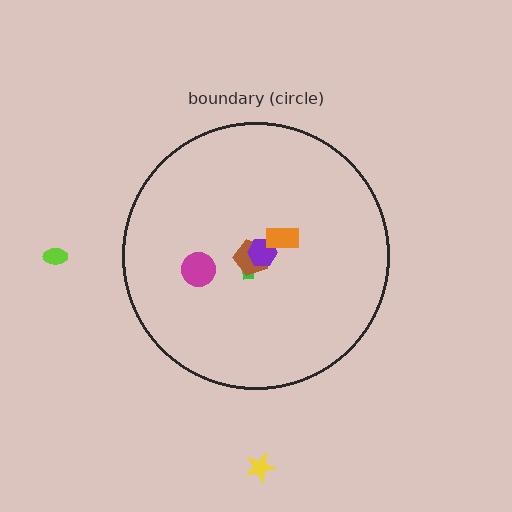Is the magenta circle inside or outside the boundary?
Inside.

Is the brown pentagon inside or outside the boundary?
Inside.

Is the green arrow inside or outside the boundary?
Inside.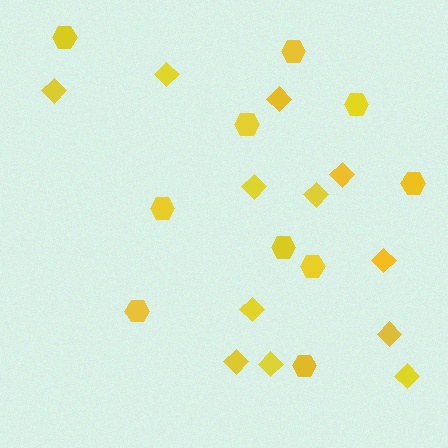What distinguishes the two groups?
There are 2 groups: one group of diamonds (12) and one group of hexagons (10).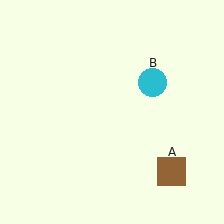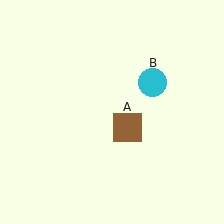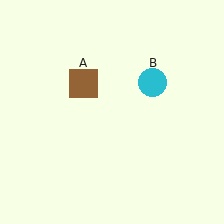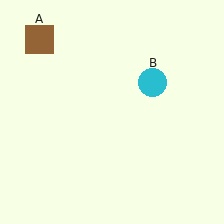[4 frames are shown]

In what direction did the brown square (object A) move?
The brown square (object A) moved up and to the left.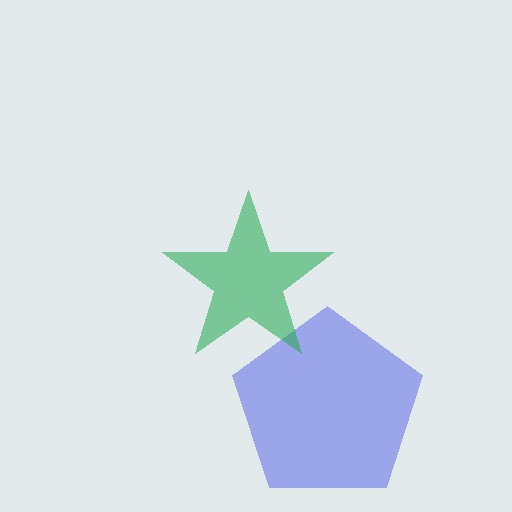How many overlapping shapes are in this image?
There are 2 overlapping shapes in the image.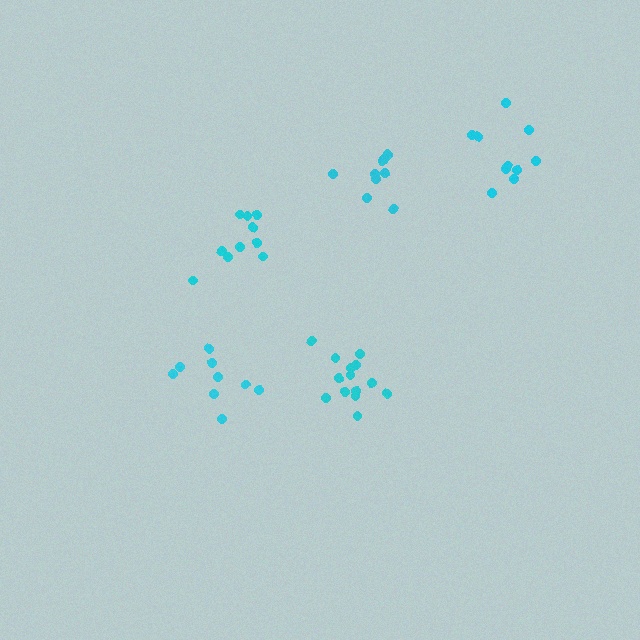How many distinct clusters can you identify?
There are 5 distinct clusters.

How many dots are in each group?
Group 1: 14 dots, Group 2: 9 dots, Group 3: 9 dots, Group 4: 10 dots, Group 5: 10 dots (52 total).